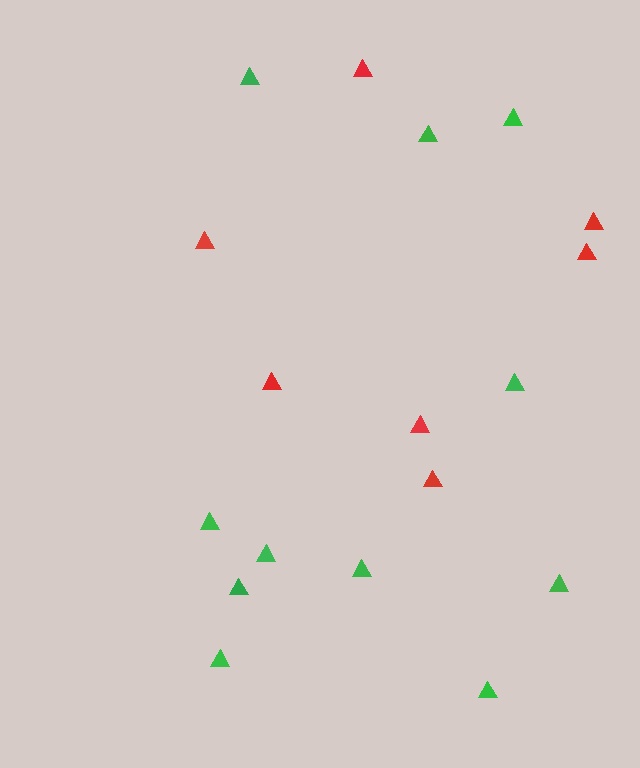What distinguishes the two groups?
There are 2 groups: one group of green triangles (11) and one group of red triangles (7).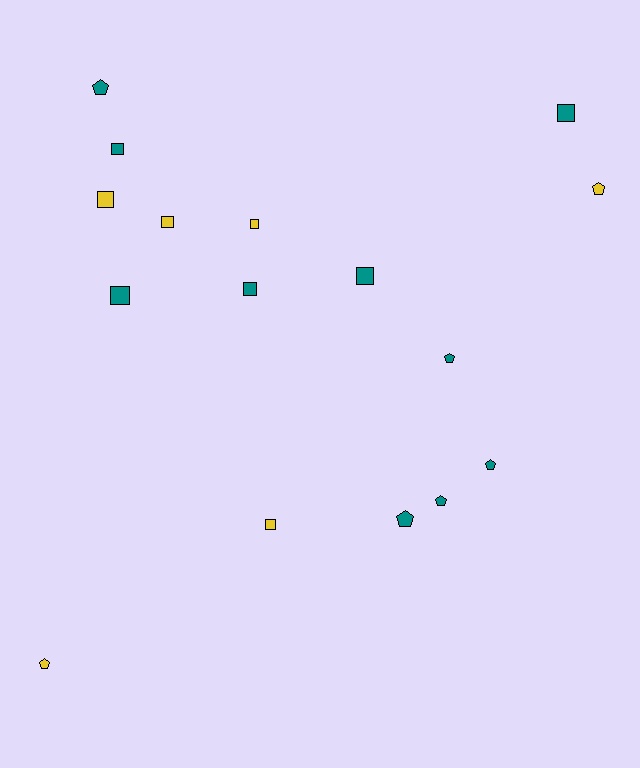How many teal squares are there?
There are 5 teal squares.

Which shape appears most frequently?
Square, with 9 objects.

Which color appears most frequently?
Teal, with 10 objects.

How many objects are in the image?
There are 16 objects.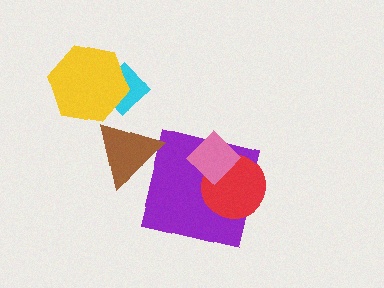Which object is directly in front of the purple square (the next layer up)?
The red circle is directly in front of the purple square.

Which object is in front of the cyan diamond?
The yellow hexagon is in front of the cyan diamond.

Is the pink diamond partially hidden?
No, no other shape covers it.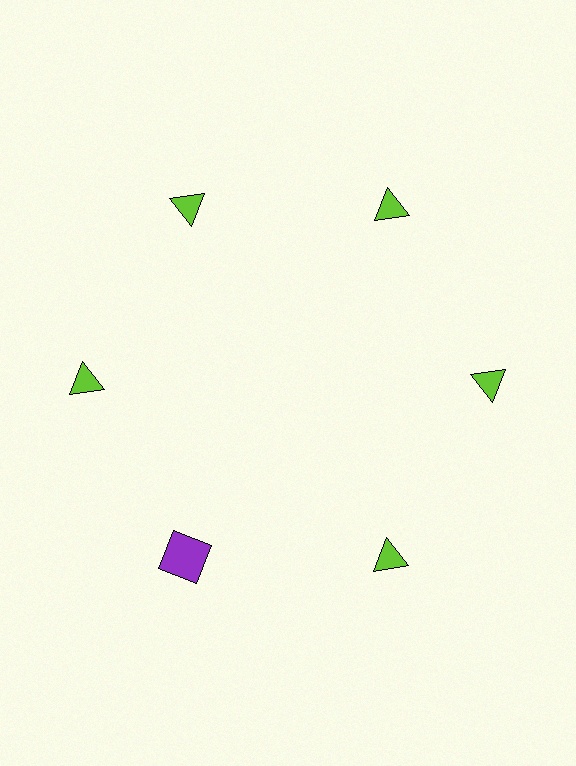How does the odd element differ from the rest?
It differs in both color (purple instead of lime) and shape (square instead of triangle).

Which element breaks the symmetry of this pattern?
The purple square at roughly the 7 o'clock position breaks the symmetry. All other shapes are lime triangles.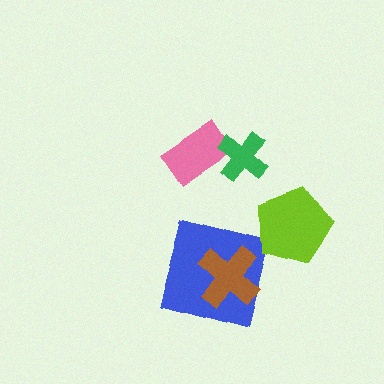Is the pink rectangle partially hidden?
Yes, it is partially covered by another shape.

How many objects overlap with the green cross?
1 object overlaps with the green cross.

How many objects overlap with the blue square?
1 object overlaps with the blue square.